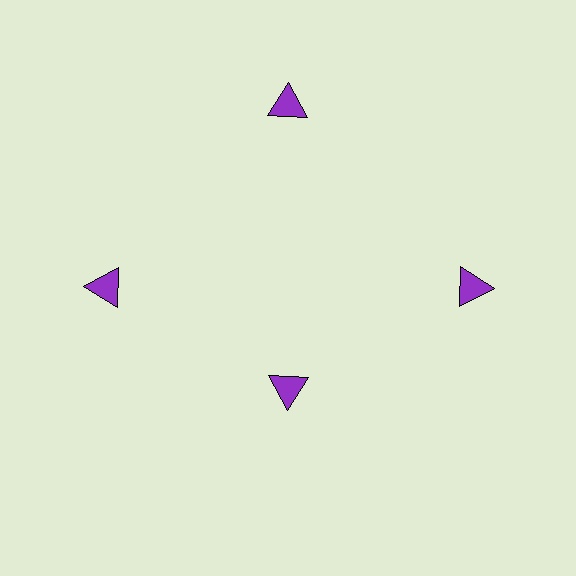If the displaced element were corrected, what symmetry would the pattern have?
It would have 4-fold rotational symmetry — the pattern would map onto itself every 90 degrees.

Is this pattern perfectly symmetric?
No. The 4 purple triangles are arranged in a ring, but one element near the 6 o'clock position is pulled inward toward the center, breaking the 4-fold rotational symmetry.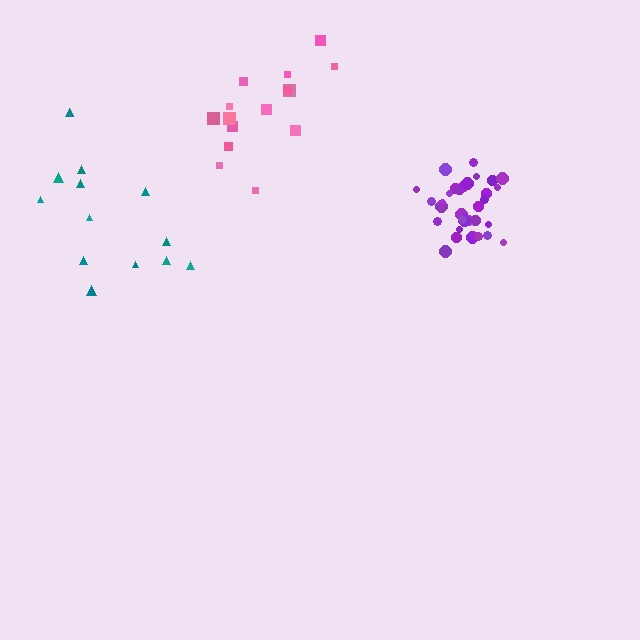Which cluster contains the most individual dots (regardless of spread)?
Purple (33).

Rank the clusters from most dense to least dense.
purple, pink, teal.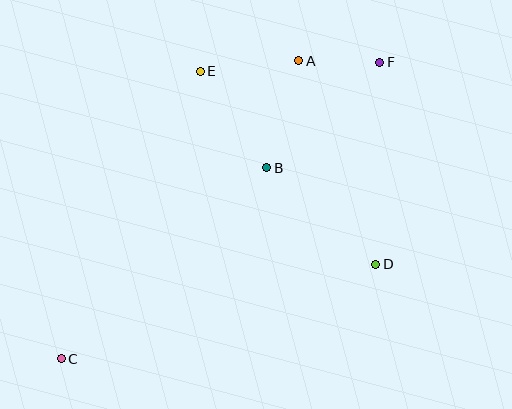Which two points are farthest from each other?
Points C and F are farthest from each other.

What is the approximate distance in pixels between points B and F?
The distance between B and F is approximately 155 pixels.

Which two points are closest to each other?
Points A and F are closest to each other.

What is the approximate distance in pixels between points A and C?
The distance between A and C is approximately 381 pixels.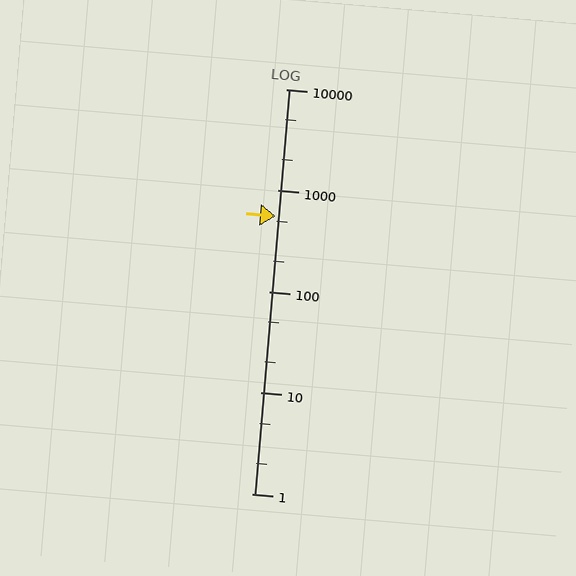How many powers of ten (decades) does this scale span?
The scale spans 4 decades, from 1 to 10000.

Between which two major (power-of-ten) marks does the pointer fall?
The pointer is between 100 and 1000.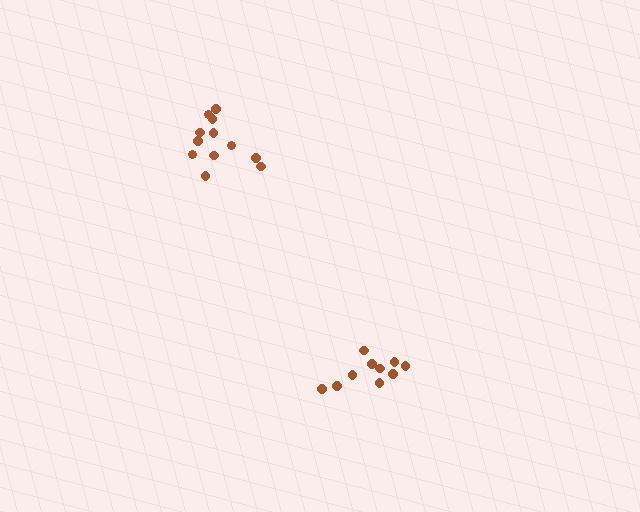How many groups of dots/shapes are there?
There are 2 groups.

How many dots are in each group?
Group 1: 12 dots, Group 2: 10 dots (22 total).